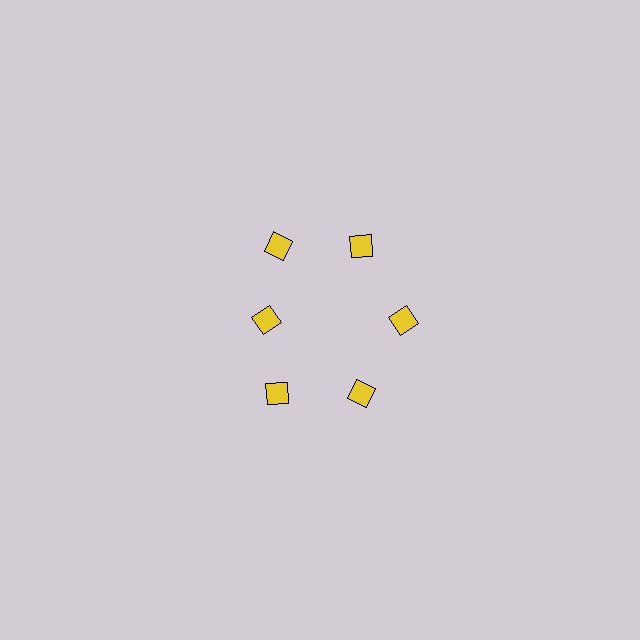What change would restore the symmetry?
The symmetry would be restored by moving it outward, back onto the ring so that all 6 diamonds sit at equal angles and equal distance from the center.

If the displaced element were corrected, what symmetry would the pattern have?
It would have 6-fold rotational symmetry — the pattern would map onto itself every 60 degrees.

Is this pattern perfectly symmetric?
No. The 6 yellow diamonds are arranged in a ring, but one element near the 9 o'clock position is pulled inward toward the center, breaking the 6-fold rotational symmetry.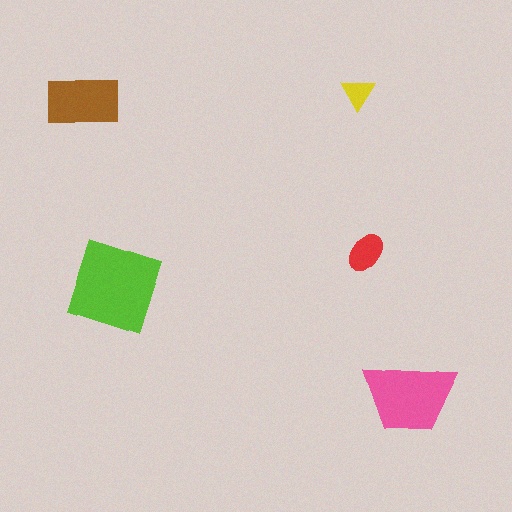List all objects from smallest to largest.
The yellow triangle, the red ellipse, the brown rectangle, the pink trapezoid, the lime diamond.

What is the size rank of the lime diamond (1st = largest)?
1st.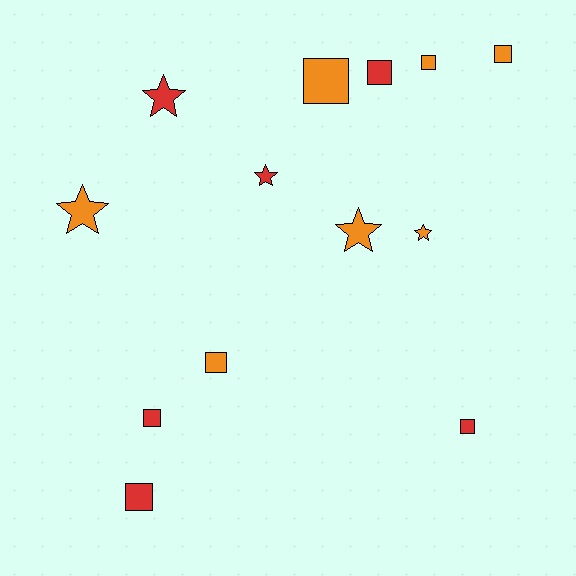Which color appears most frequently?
Orange, with 7 objects.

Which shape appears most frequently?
Square, with 8 objects.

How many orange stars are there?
There are 3 orange stars.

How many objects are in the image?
There are 13 objects.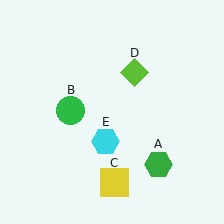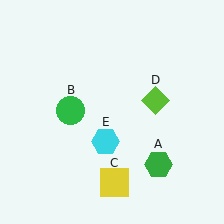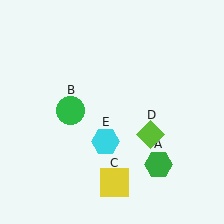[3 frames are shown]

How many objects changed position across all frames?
1 object changed position: lime diamond (object D).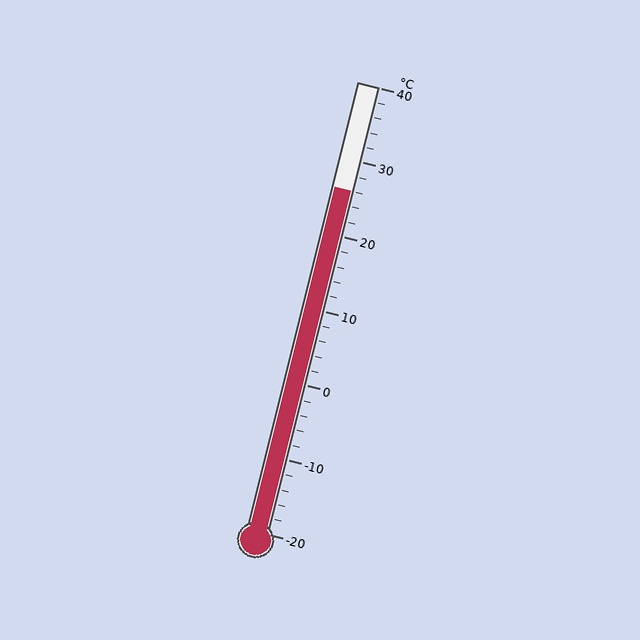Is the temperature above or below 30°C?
The temperature is below 30°C.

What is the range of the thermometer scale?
The thermometer scale ranges from -20°C to 40°C.